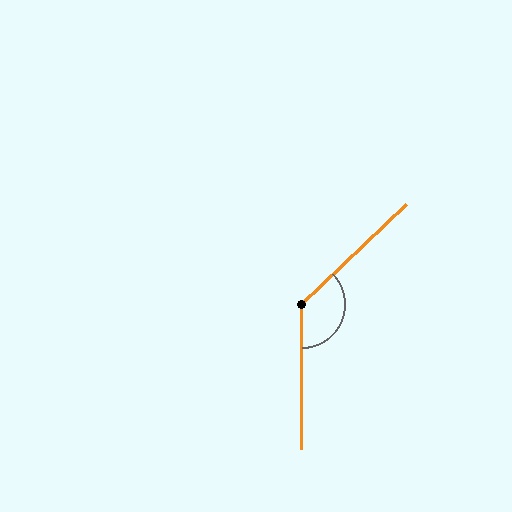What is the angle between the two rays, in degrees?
Approximately 134 degrees.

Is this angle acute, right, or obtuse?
It is obtuse.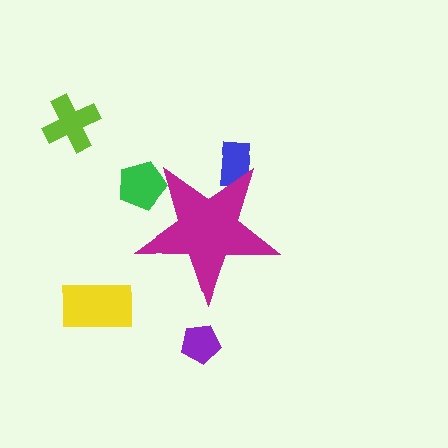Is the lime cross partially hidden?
No, the lime cross is fully visible.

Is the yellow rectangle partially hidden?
No, the yellow rectangle is fully visible.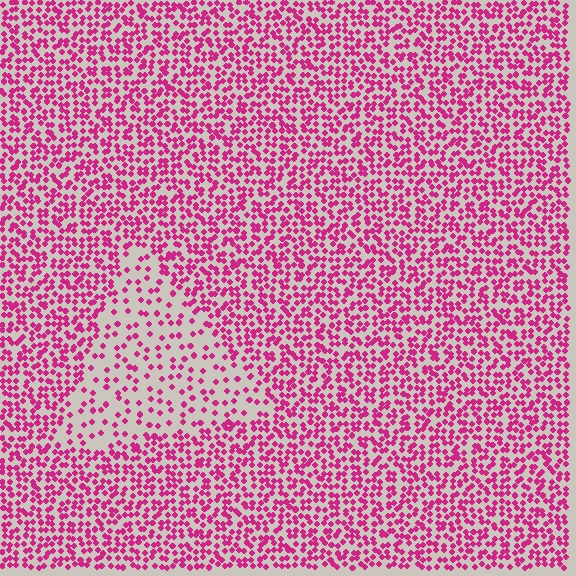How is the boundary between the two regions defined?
The boundary is defined by a change in element density (approximately 2.4x ratio). All elements are the same color, size, and shape.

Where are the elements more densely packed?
The elements are more densely packed outside the triangle boundary.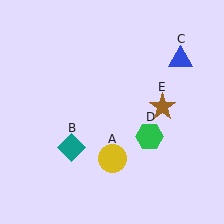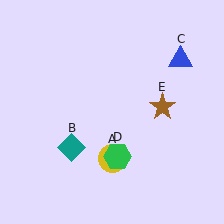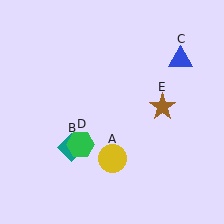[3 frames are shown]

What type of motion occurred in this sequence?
The green hexagon (object D) rotated clockwise around the center of the scene.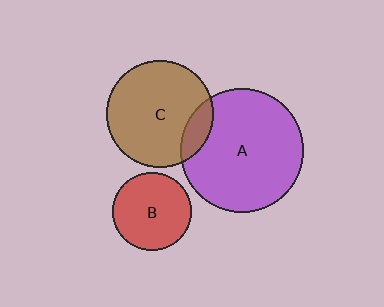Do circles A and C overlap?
Yes.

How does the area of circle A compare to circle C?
Approximately 1.3 times.